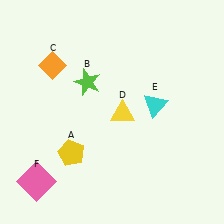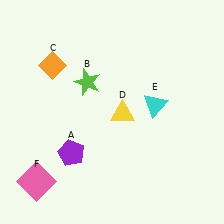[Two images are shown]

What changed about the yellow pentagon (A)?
In Image 1, A is yellow. In Image 2, it changed to purple.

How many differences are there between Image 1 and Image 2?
There is 1 difference between the two images.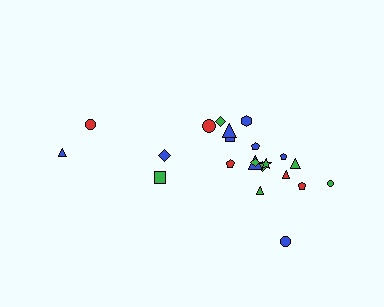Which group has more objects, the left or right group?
The right group.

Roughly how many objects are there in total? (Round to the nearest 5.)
Roughly 20 objects in total.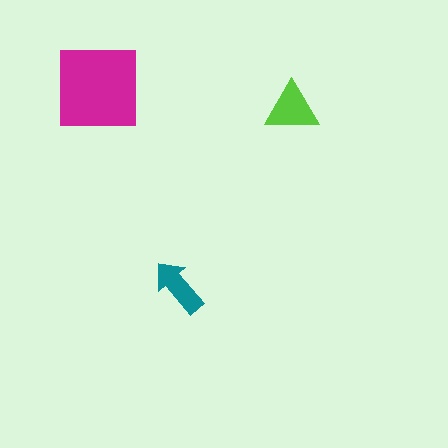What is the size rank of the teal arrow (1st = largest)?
3rd.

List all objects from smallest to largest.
The teal arrow, the lime triangle, the magenta square.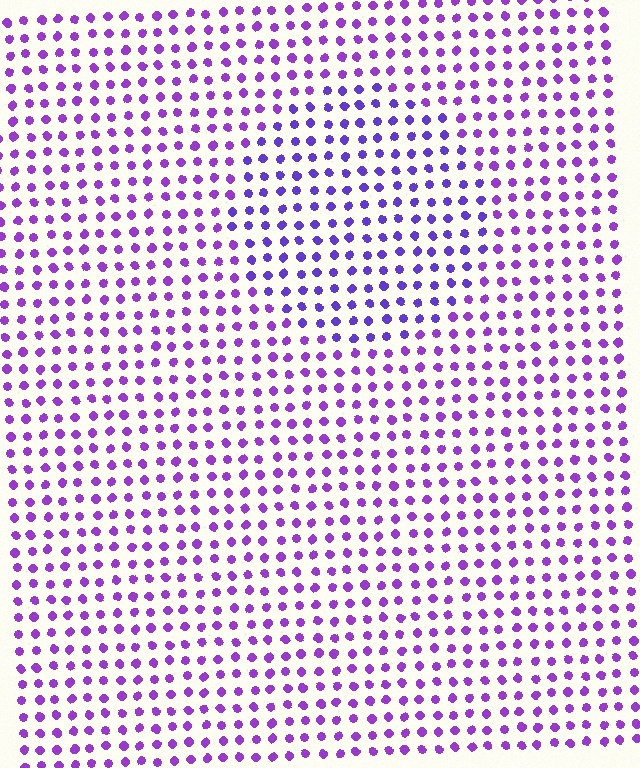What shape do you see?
I see a circle.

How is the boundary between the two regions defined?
The boundary is defined purely by a slight shift in hue (about 23 degrees). Spacing, size, and orientation are identical on both sides.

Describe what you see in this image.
The image is filled with small purple elements in a uniform arrangement. A circle-shaped region is visible where the elements are tinted to a slightly different hue, forming a subtle color boundary.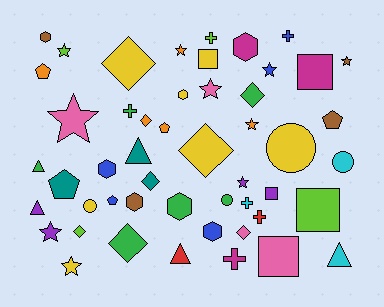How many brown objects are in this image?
There are 4 brown objects.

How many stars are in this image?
There are 10 stars.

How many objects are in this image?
There are 50 objects.